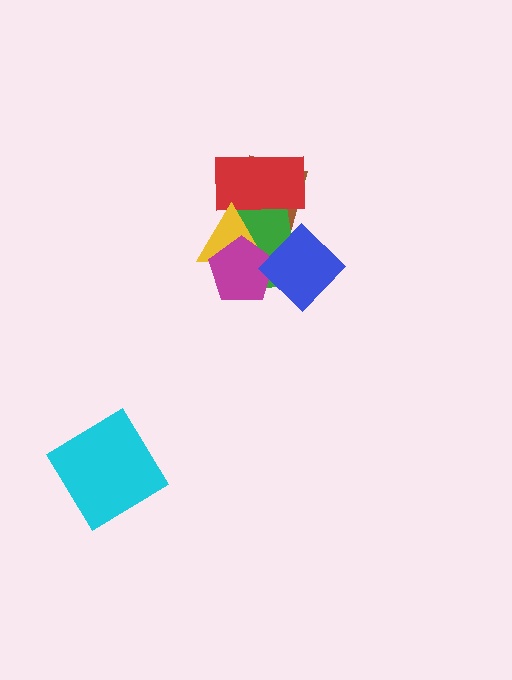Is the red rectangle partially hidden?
Yes, it is partially covered by another shape.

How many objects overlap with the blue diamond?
3 objects overlap with the blue diamond.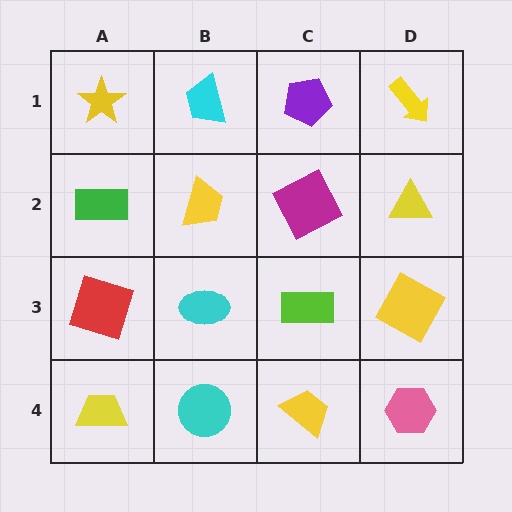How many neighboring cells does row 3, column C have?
4.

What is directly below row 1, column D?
A yellow triangle.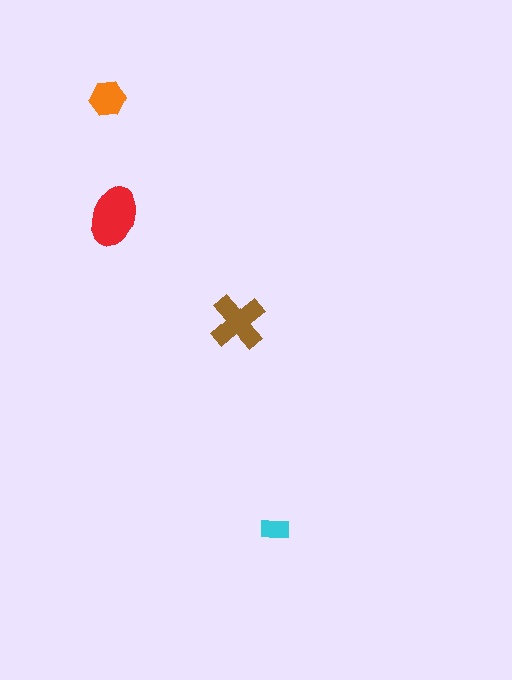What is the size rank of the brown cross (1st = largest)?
2nd.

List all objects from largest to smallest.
The red ellipse, the brown cross, the orange hexagon, the cyan rectangle.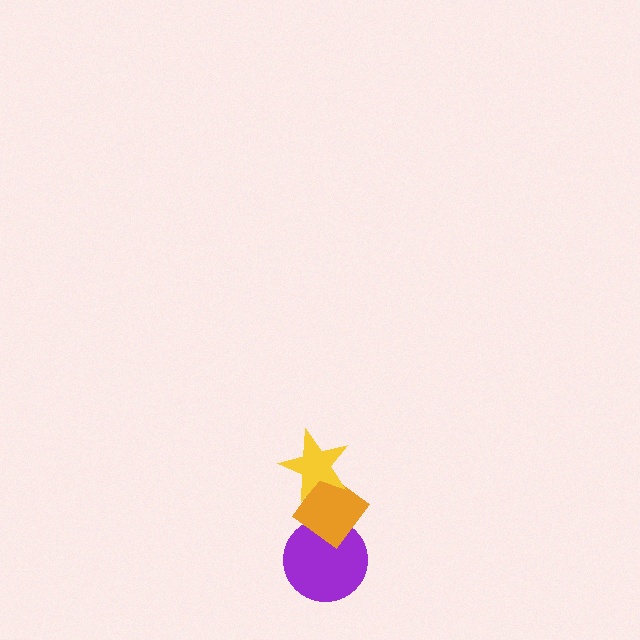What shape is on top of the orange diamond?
The yellow star is on top of the orange diamond.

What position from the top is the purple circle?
The purple circle is 3rd from the top.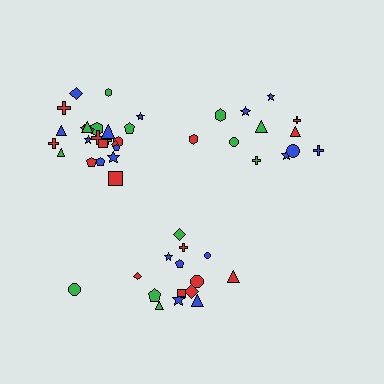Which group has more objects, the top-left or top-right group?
The top-left group.